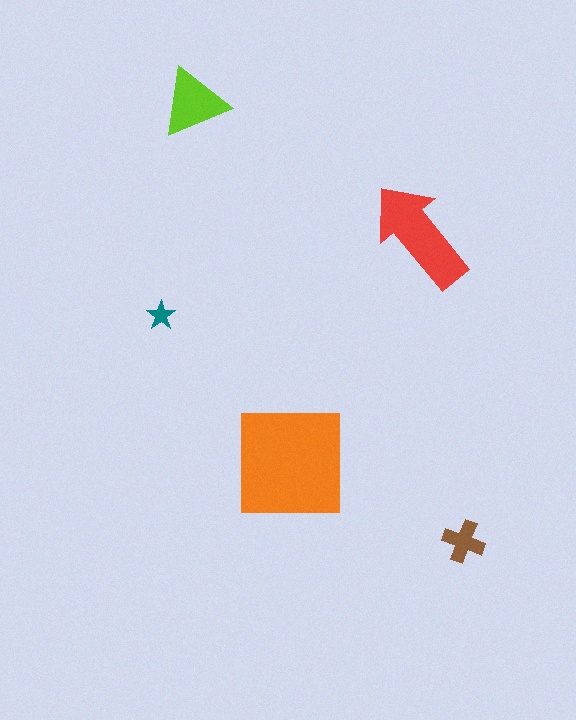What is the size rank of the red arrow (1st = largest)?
2nd.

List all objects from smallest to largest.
The teal star, the brown cross, the lime triangle, the red arrow, the orange square.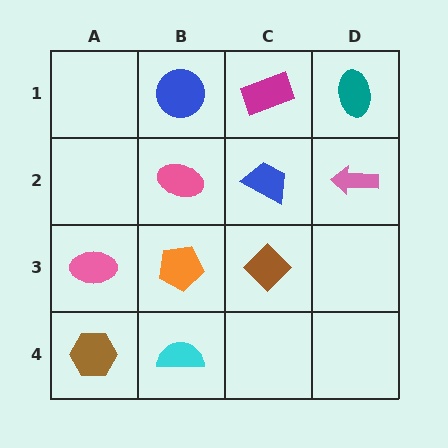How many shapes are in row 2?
3 shapes.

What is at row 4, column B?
A cyan semicircle.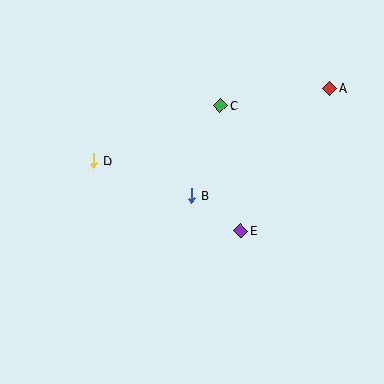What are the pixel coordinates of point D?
Point D is at (93, 161).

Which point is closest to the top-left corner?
Point D is closest to the top-left corner.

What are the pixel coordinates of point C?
Point C is at (221, 105).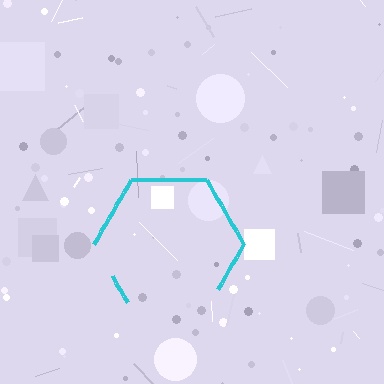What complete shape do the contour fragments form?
The contour fragments form a hexagon.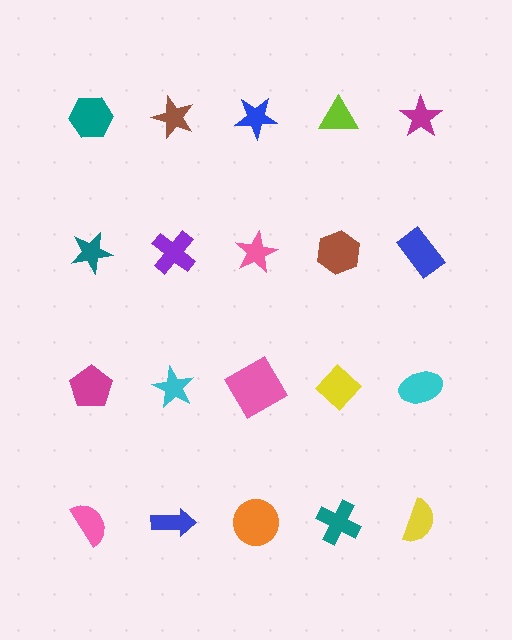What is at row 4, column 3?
An orange circle.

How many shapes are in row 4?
5 shapes.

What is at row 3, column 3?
A pink diamond.